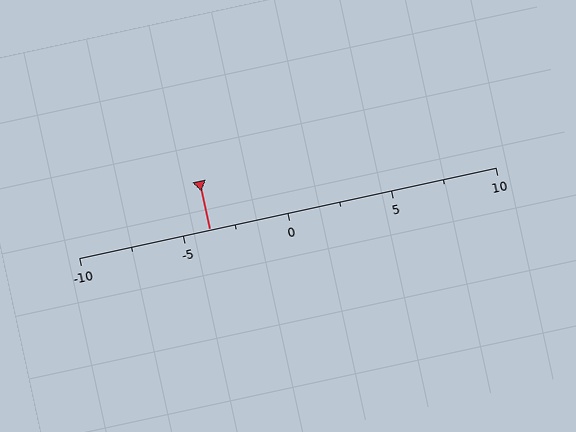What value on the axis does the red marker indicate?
The marker indicates approximately -3.8.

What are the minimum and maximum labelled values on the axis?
The axis runs from -10 to 10.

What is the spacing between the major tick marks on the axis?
The major ticks are spaced 5 apart.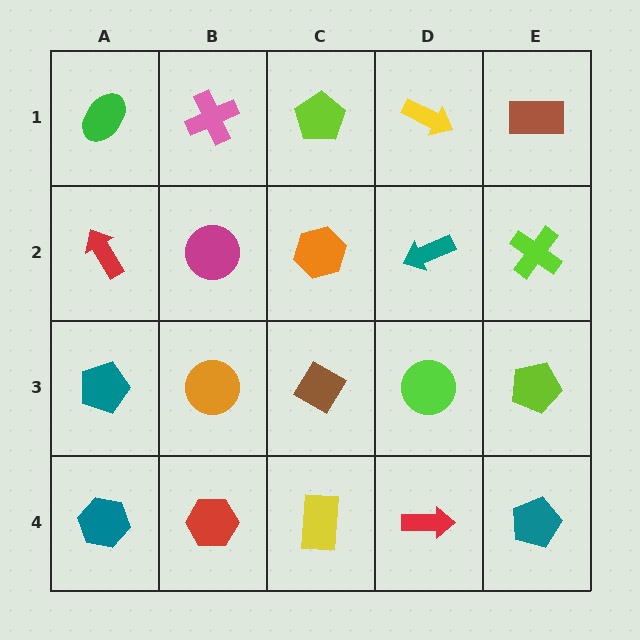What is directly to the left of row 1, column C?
A pink cross.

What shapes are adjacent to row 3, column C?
An orange hexagon (row 2, column C), a yellow rectangle (row 4, column C), an orange circle (row 3, column B), a lime circle (row 3, column D).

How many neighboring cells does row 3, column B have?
4.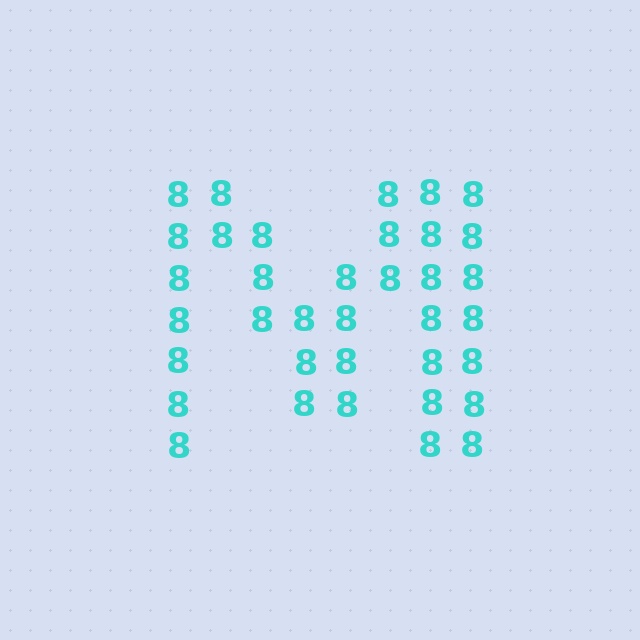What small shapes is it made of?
It is made of small digit 8's.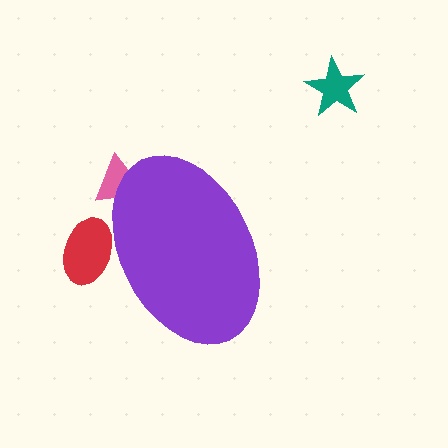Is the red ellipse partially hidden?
Yes, the red ellipse is partially hidden behind the purple ellipse.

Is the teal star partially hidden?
No, the teal star is fully visible.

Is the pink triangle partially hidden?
Yes, the pink triangle is partially hidden behind the purple ellipse.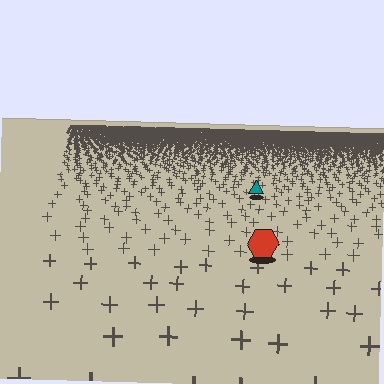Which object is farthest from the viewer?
The teal triangle is farthest from the viewer. It appears smaller and the ground texture around it is denser.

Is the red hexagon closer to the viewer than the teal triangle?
Yes. The red hexagon is closer — you can tell from the texture gradient: the ground texture is coarser near it.